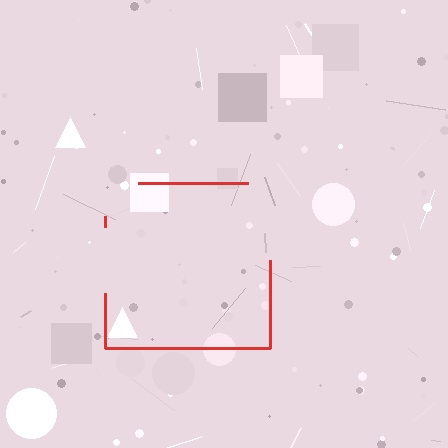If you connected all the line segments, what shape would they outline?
They would outline a square.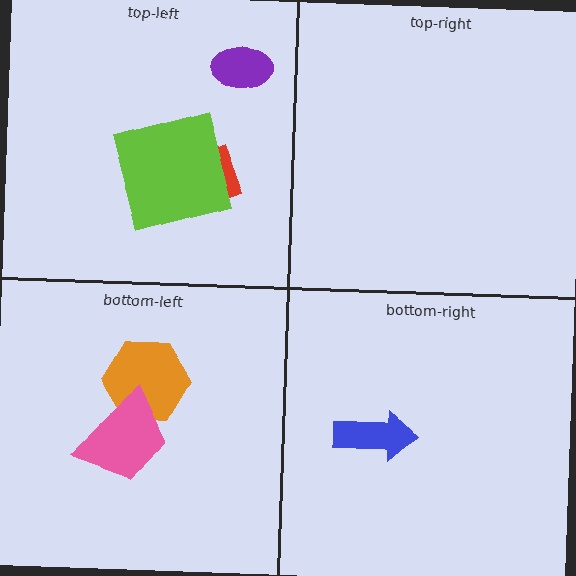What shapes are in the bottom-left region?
The orange hexagon, the pink trapezoid.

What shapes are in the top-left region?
The purple ellipse, the red rectangle, the lime square.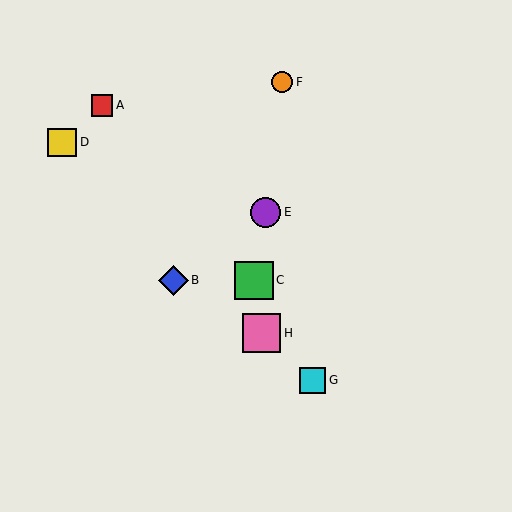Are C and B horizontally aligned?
Yes, both are at y≈280.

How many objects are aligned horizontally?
2 objects (B, C) are aligned horizontally.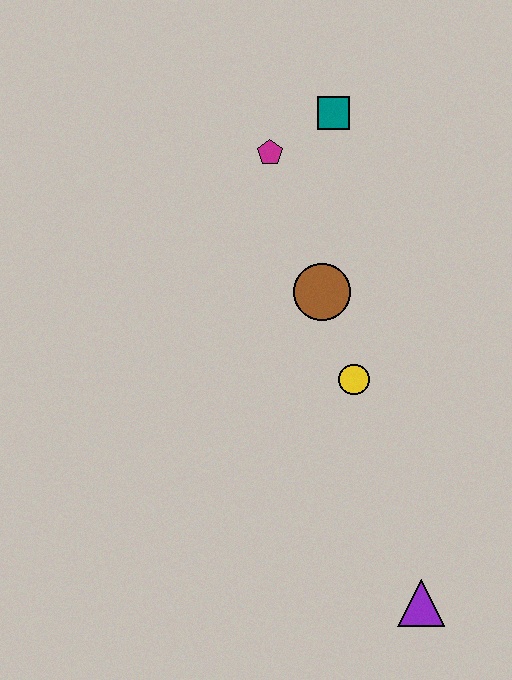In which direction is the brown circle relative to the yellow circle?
The brown circle is above the yellow circle.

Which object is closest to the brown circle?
The yellow circle is closest to the brown circle.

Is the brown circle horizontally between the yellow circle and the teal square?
No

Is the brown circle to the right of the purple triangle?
No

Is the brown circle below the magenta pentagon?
Yes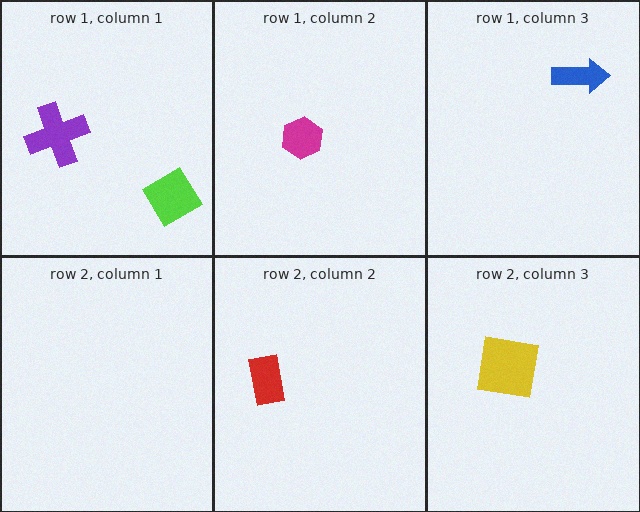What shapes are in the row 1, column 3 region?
The blue arrow.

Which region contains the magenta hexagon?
The row 1, column 2 region.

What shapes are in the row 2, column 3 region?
The yellow square.